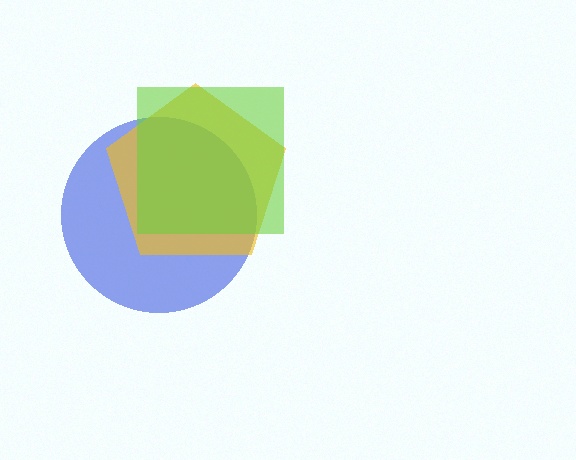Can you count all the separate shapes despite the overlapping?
Yes, there are 3 separate shapes.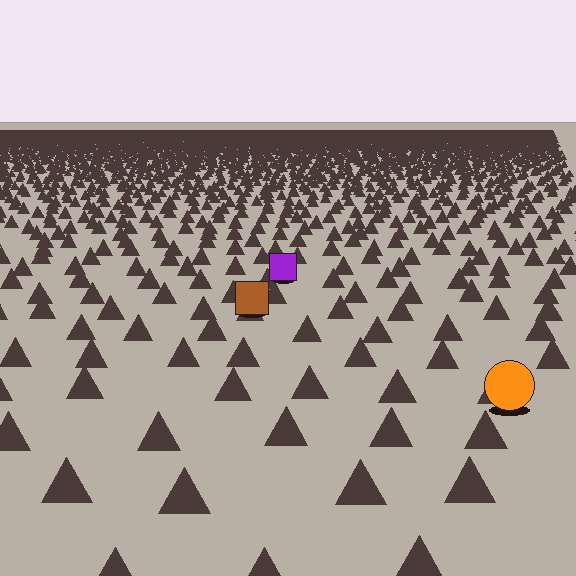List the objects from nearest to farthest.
From nearest to farthest: the orange circle, the brown square, the purple square.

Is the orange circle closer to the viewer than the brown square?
Yes. The orange circle is closer — you can tell from the texture gradient: the ground texture is coarser near it.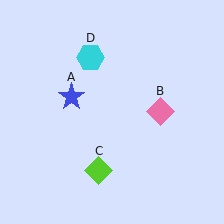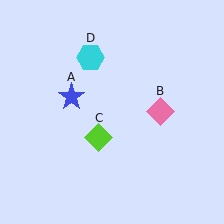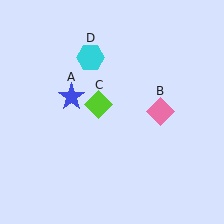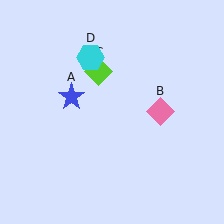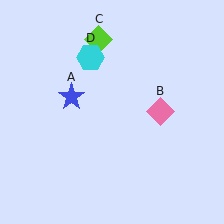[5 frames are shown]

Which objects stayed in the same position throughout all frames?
Blue star (object A) and pink diamond (object B) and cyan hexagon (object D) remained stationary.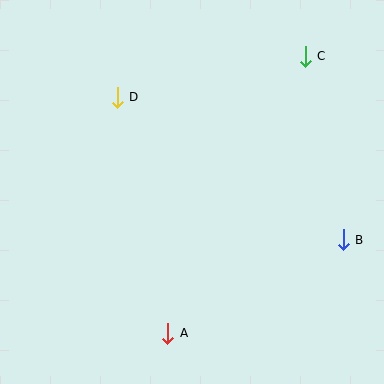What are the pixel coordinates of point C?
Point C is at (305, 56).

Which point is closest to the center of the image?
Point D at (117, 97) is closest to the center.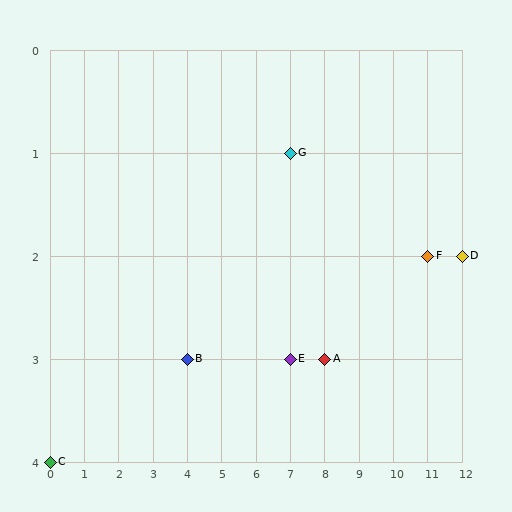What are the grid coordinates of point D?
Point D is at grid coordinates (12, 2).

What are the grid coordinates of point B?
Point B is at grid coordinates (4, 3).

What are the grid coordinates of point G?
Point G is at grid coordinates (7, 1).